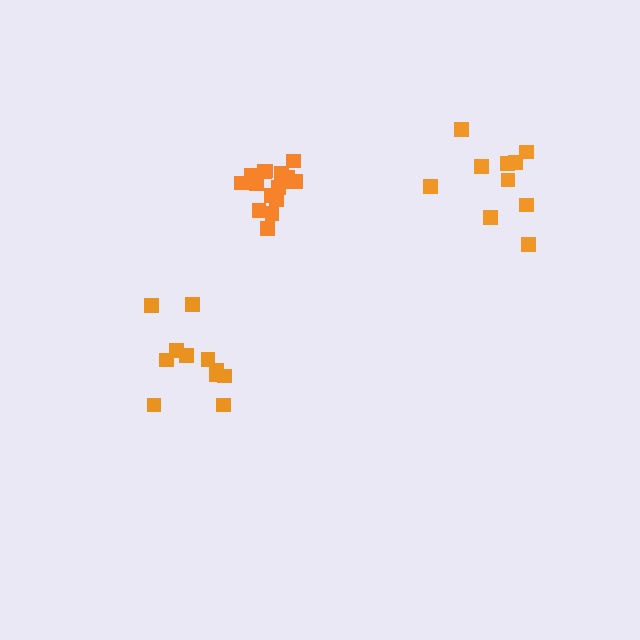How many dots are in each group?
Group 1: 10 dots, Group 2: 11 dots, Group 3: 16 dots (37 total).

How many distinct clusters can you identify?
There are 3 distinct clusters.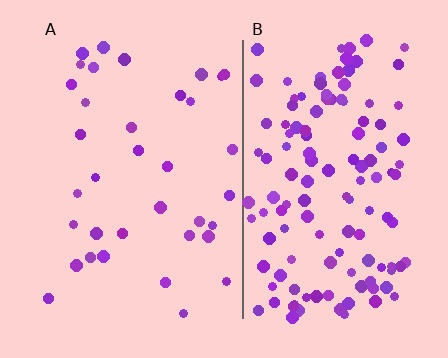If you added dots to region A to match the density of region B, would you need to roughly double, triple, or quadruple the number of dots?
Approximately quadruple.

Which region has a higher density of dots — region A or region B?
B (the right).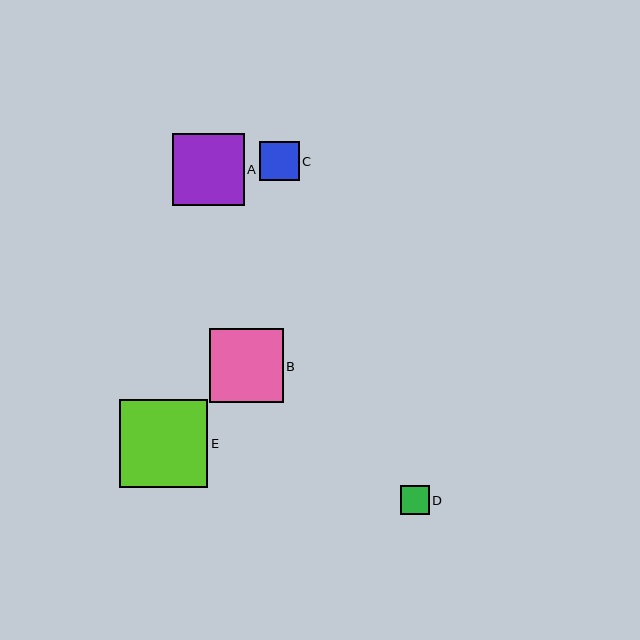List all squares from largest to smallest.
From largest to smallest: E, B, A, C, D.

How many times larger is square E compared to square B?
Square E is approximately 1.2 times the size of square B.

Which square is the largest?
Square E is the largest with a size of approximately 88 pixels.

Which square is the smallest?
Square D is the smallest with a size of approximately 29 pixels.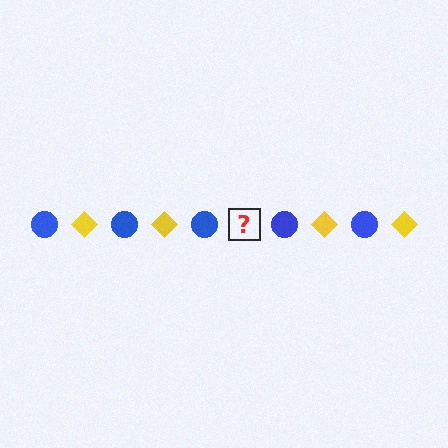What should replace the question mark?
The question mark should be replaced with a yellow diamond.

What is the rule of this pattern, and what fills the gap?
The rule is that the pattern alternates between blue circle and yellow diamond. The gap should be filled with a yellow diamond.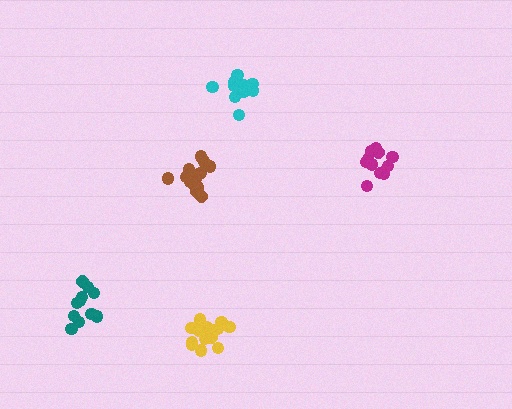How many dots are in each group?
Group 1: 13 dots, Group 2: 11 dots, Group 3: 15 dots, Group 4: 16 dots, Group 5: 12 dots (67 total).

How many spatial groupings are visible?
There are 5 spatial groupings.